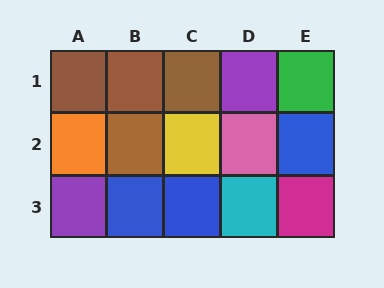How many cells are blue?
3 cells are blue.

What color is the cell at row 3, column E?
Magenta.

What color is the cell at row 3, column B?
Blue.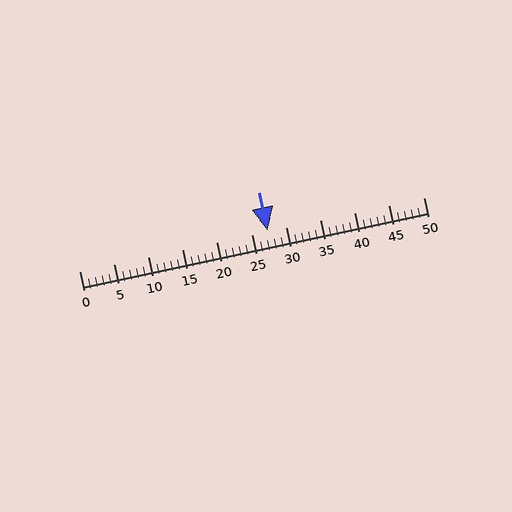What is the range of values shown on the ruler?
The ruler shows values from 0 to 50.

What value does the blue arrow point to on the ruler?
The blue arrow points to approximately 27.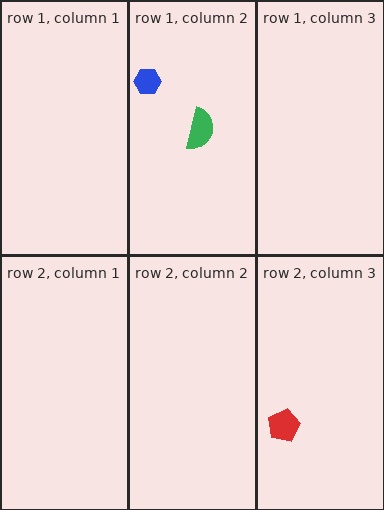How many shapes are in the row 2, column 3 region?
1.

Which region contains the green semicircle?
The row 1, column 2 region.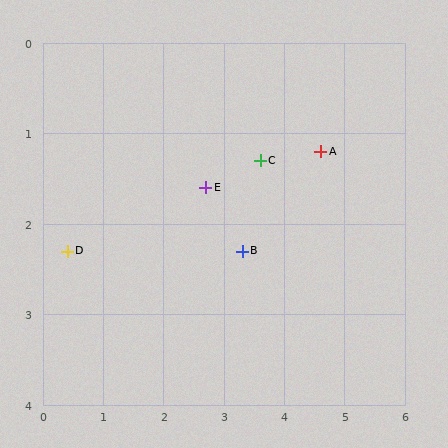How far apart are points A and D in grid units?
Points A and D are about 4.3 grid units apart.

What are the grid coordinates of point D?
Point D is at approximately (0.4, 2.3).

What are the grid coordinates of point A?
Point A is at approximately (4.6, 1.2).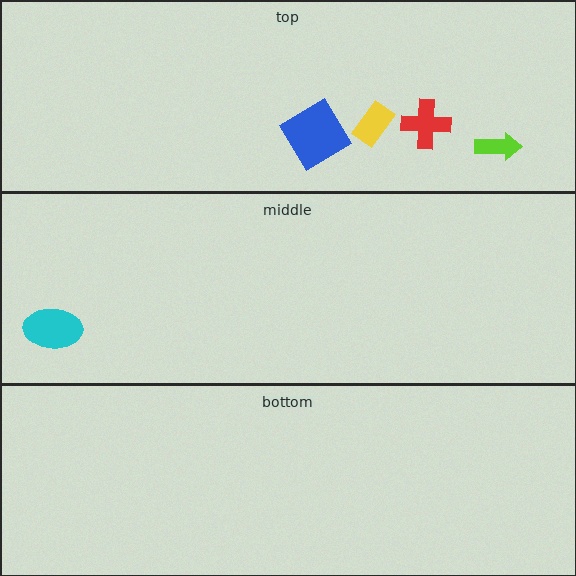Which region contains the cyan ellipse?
The middle region.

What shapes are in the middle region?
The cyan ellipse.